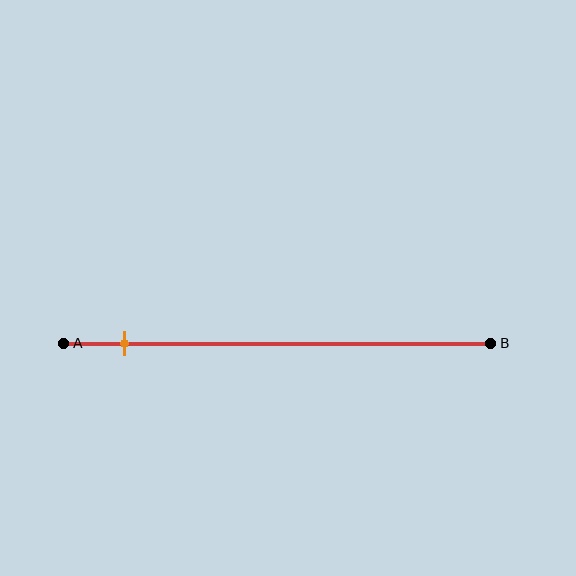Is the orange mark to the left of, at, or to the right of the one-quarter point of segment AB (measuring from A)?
The orange mark is to the left of the one-quarter point of segment AB.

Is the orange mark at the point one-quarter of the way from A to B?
No, the mark is at about 15% from A, not at the 25% one-quarter point.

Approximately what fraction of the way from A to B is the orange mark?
The orange mark is approximately 15% of the way from A to B.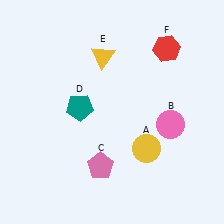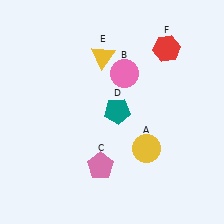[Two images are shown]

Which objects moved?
The objects that moved are: the pink circle (B), the teal pentagon (D).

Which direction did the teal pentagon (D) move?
The teal pentagon (D) moved right.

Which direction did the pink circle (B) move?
The pink circle (B) moved up.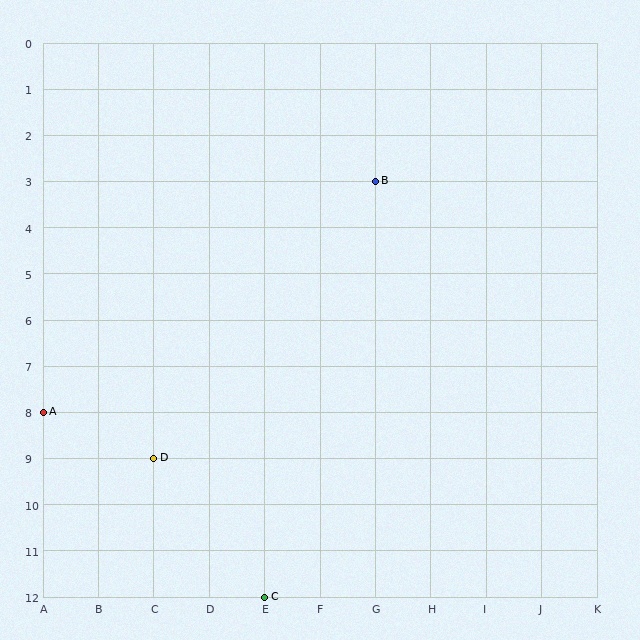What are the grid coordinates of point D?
Point D is at grid coordinates (C, 9).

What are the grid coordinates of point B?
Point B is at grid coordinates (G, 3).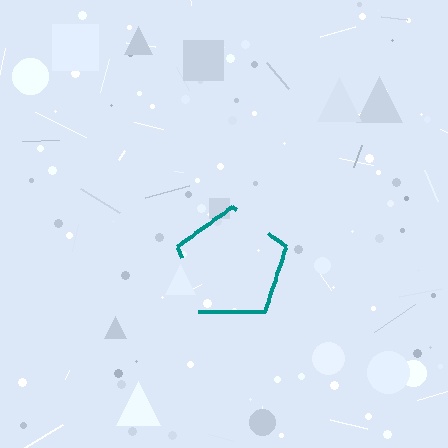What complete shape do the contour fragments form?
The contour fragments form a pentagon.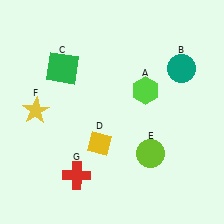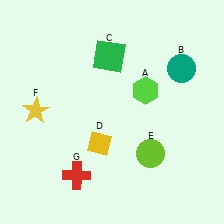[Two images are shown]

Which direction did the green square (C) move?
The green square (C) moved right.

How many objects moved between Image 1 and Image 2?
1 object moved between the two images.